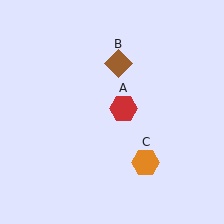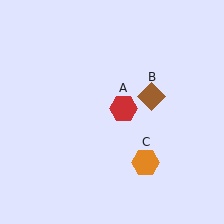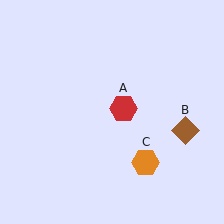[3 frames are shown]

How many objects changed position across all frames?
1 object changed position: brown diamond (object B).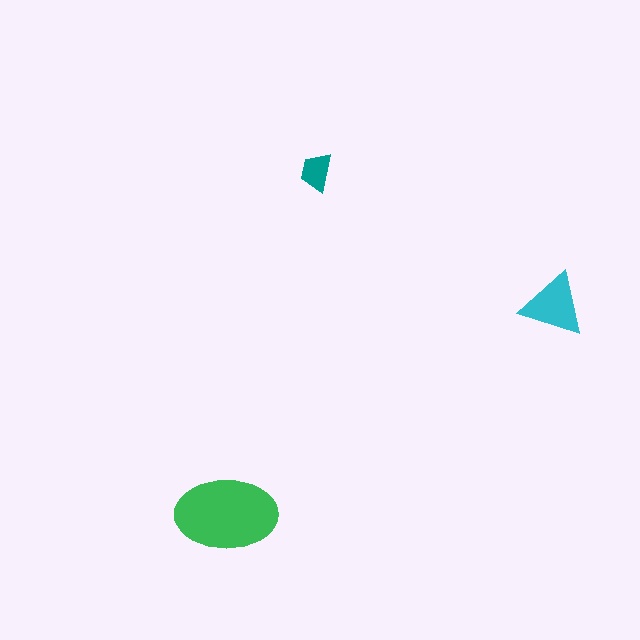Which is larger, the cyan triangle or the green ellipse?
The green ellipse.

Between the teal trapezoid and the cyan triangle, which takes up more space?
The cyan triangle.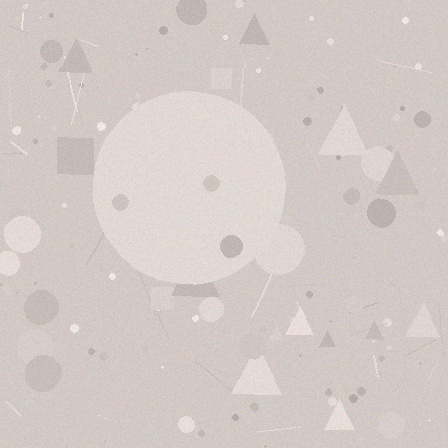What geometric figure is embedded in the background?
A circle is embedded in the background.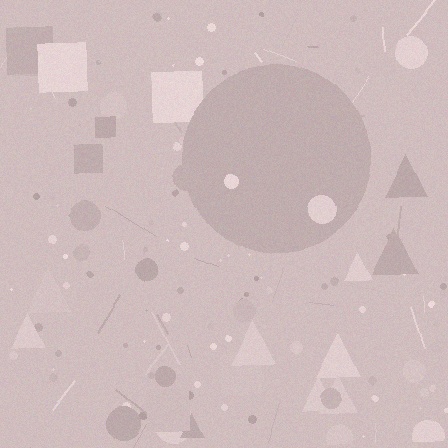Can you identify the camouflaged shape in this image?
The camouflaged shape is a circle.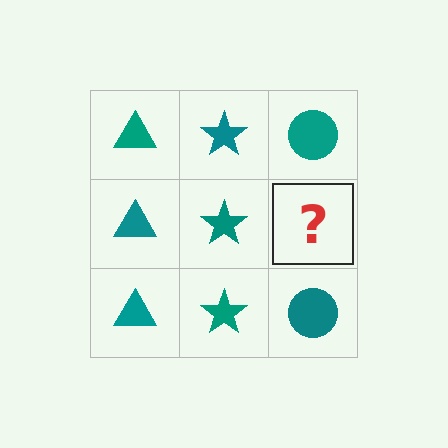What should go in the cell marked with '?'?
The missing cell should contain a teal circle.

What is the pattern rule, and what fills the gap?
The rule is that each column has a consistent shape. The gap should be filled with a teal circle.